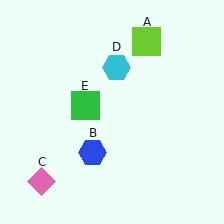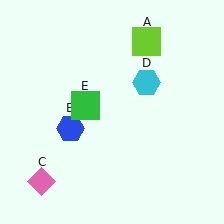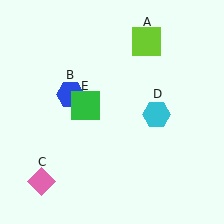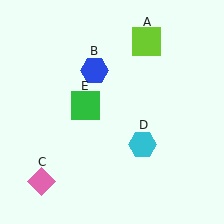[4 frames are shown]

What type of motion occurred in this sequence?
The blue hexagon (object B), cyan hexagon (object D) rotated clockwise around the center of the scene.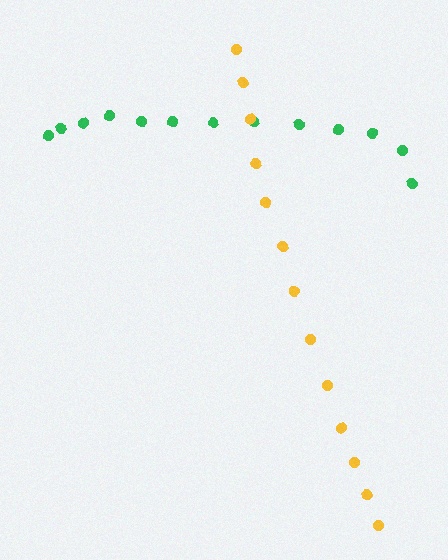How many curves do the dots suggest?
There are 2 distinct paths.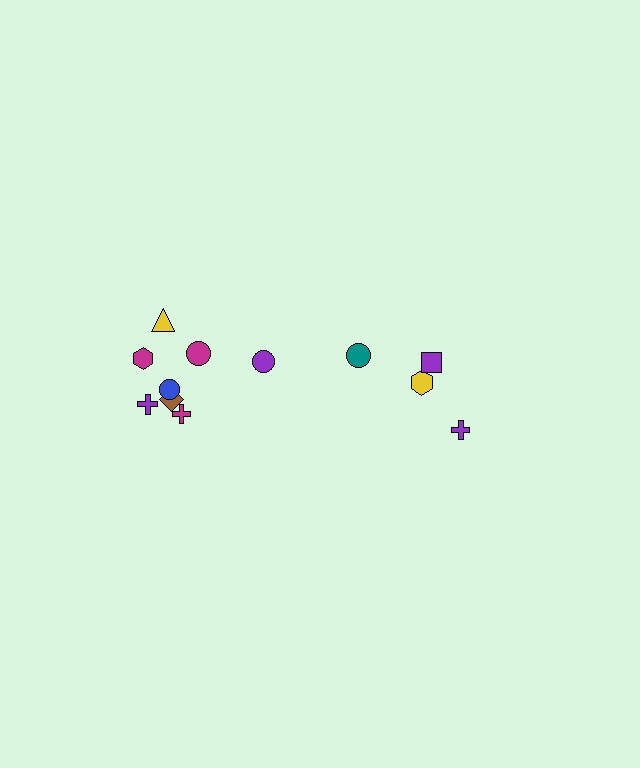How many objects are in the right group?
There are 4 objects.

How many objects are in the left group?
There are 8 objects.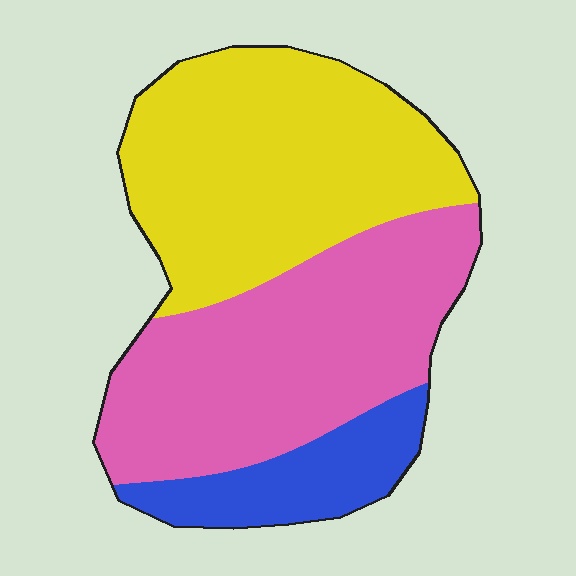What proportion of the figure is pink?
Pink takes up between a third and a half of the figure.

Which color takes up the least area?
Blue, at roughly 15%.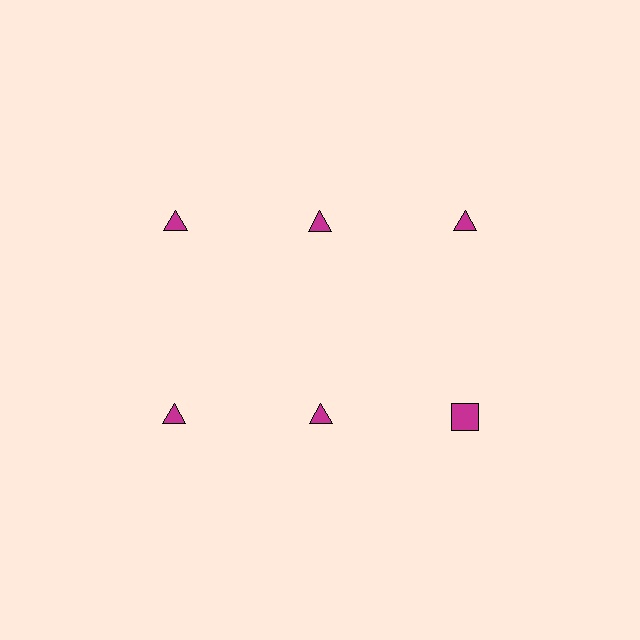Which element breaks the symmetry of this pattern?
The magenta square in the second row, center column breaks the symmetry. All other shapes are magenta triangles.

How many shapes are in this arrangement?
There are 6 shapes arranged in a grid pattern.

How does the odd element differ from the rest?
It has a different shape: square instead of triangle.